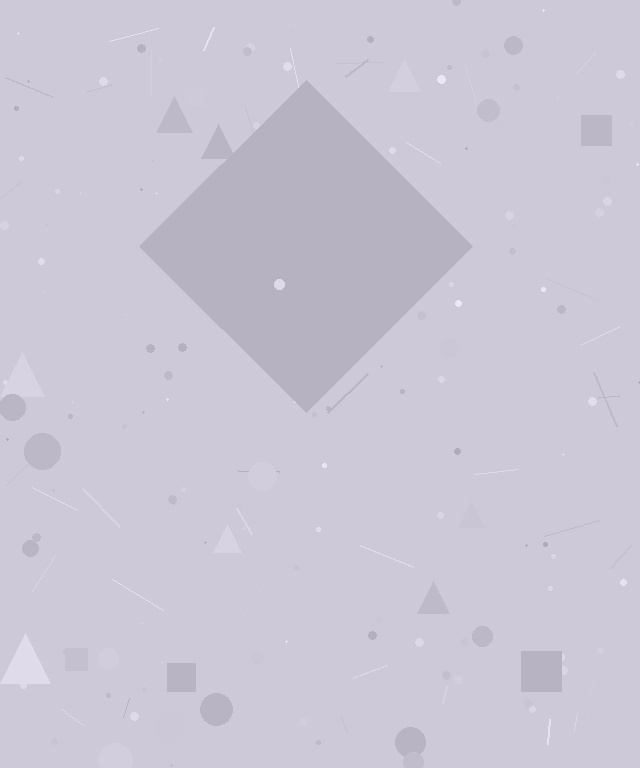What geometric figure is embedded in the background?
A diamond is embedded in the background.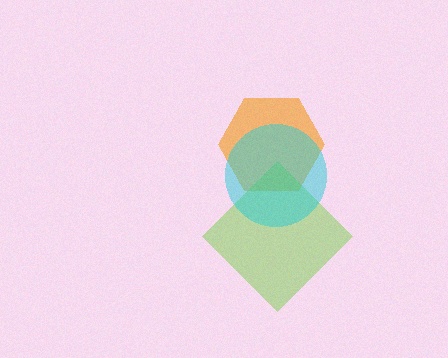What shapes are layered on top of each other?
The layered shapes are: an orange hexagon, a lime diamond, a cyan circle.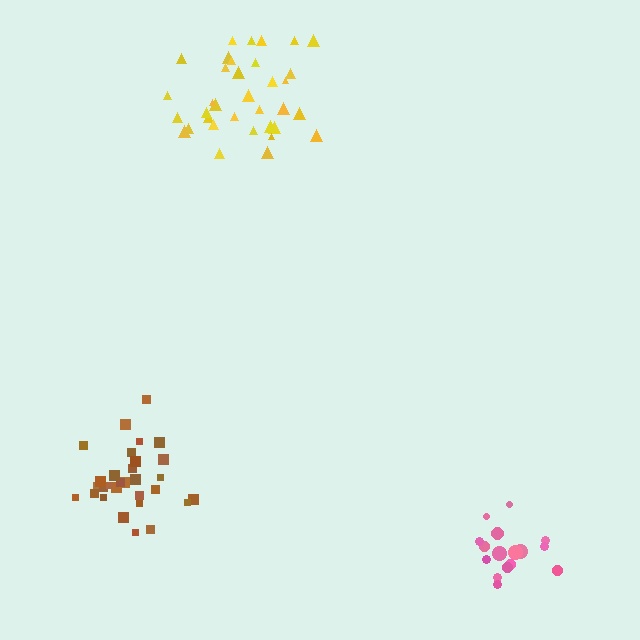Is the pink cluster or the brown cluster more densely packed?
Pink.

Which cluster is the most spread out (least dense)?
Yellow.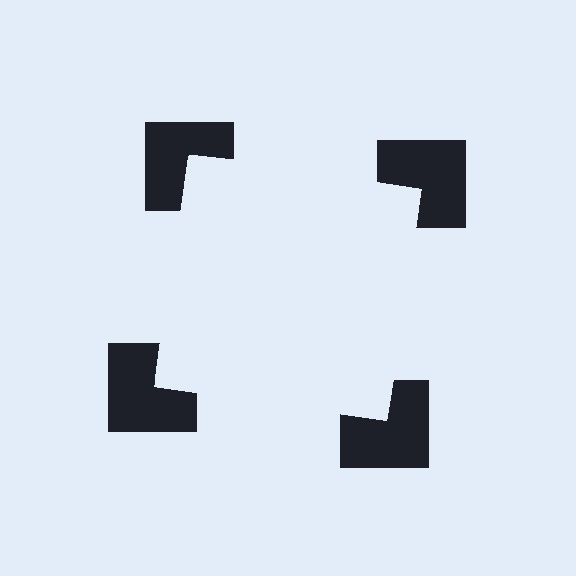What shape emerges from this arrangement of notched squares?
An illusory square — its edges are inferred from the aligned wedge cuts in the notched squares, not physically drawn.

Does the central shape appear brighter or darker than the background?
It typically appears slightly brighter than the background, even though no actual brightness change is drawn.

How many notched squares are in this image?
There are 4 — one at each vertex of the illusory square.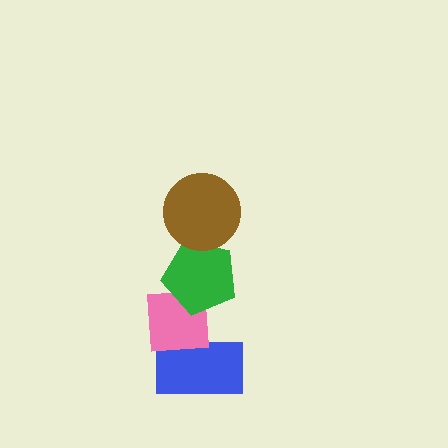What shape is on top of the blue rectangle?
The pink square is on top of the blue rectangle.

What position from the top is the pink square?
The pink square is 3rd from the top.